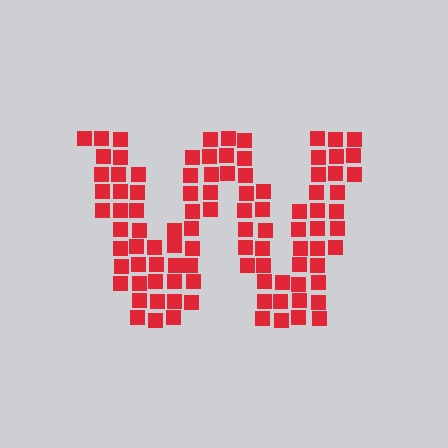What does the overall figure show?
The overall figure shows the letter W.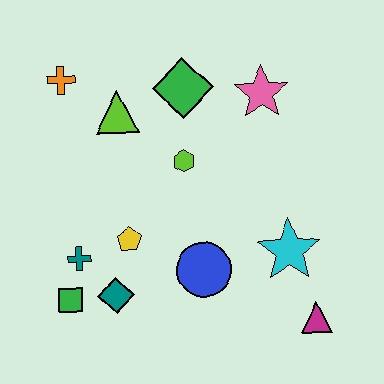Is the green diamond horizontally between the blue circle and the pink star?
No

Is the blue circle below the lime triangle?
Yes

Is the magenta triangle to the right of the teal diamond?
Yes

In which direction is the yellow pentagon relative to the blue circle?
The yellow pentagon is to the left of the blue circle.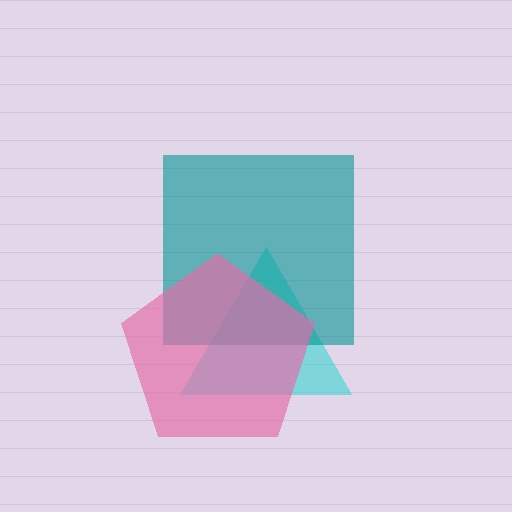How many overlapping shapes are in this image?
There are 3 overlapping shapes in the image.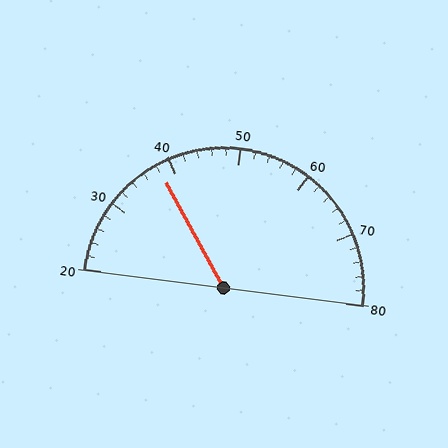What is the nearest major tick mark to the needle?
The nearest major tick mark is 40.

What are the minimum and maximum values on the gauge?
The gauge ranges from 20 to 80.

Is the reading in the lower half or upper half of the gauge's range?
The reading is in the lower half of the range (20 to 80).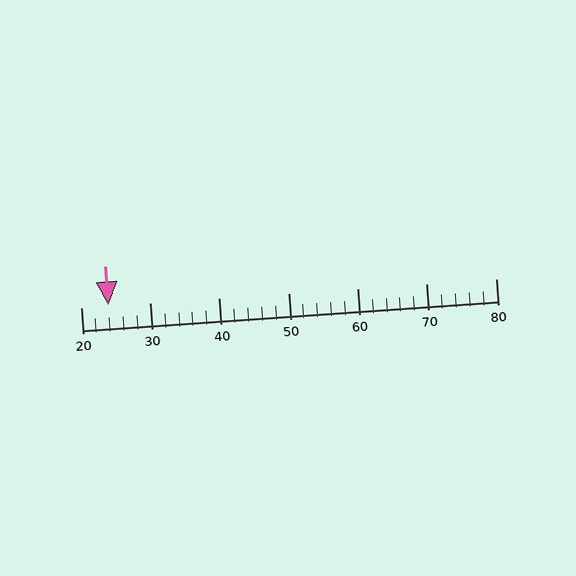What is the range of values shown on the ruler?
The ruler shows values from 20 to 80.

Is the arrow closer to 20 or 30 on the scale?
The arrow is closer to 20.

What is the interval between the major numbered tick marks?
The major tick marks are spaced 10 units apart.